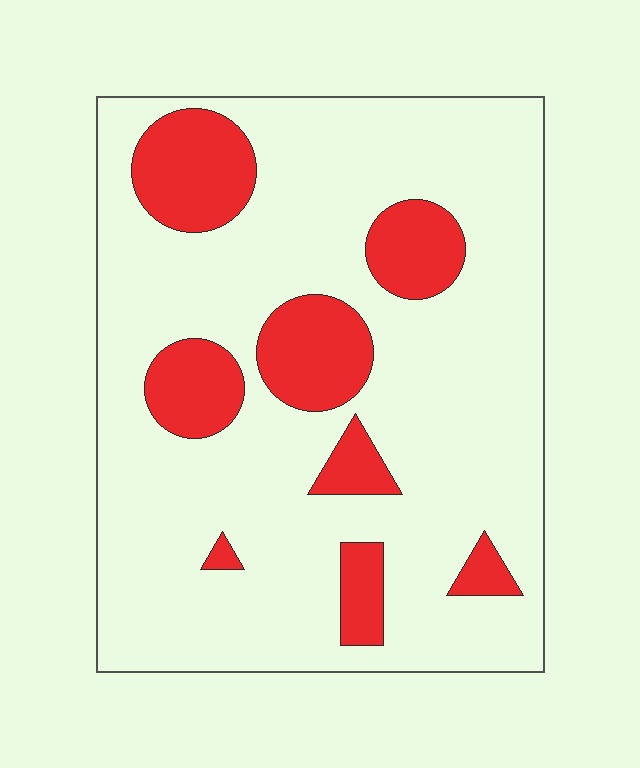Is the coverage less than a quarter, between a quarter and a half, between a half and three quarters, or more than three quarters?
Less than a quarter.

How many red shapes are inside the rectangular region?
8.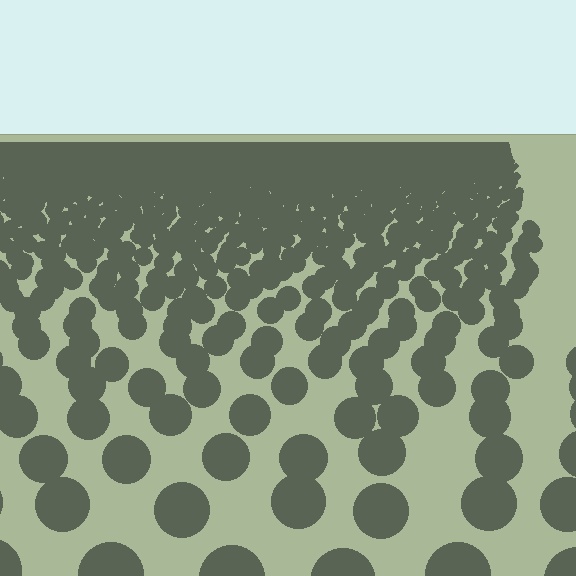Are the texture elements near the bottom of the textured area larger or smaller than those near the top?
Larger. Near the bottom, elements are closer to the viewer and appear at a bigger on-screen size.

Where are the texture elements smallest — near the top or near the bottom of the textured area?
Near the top.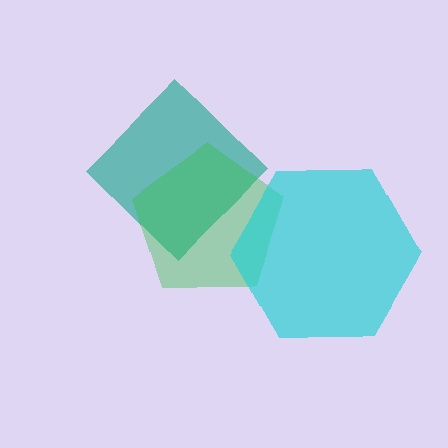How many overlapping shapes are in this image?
There are 3 overlapping shapes in the image.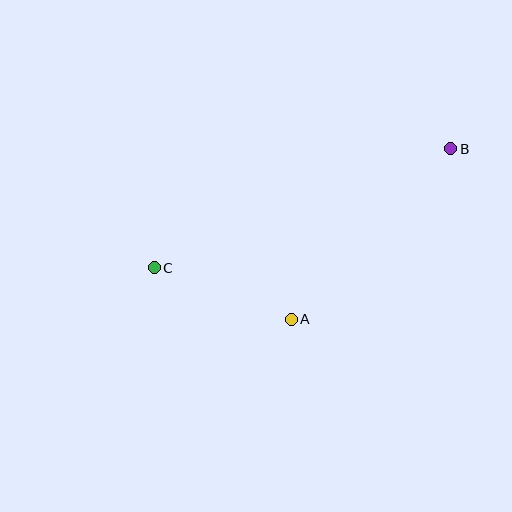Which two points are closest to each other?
Points A and C are closest to each other.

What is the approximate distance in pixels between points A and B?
The distance between A and B is approximately 234 pixels.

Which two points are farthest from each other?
Points B and C are farthest from each other.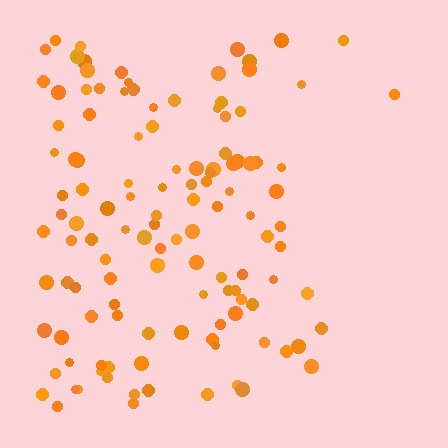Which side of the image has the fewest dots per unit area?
The right.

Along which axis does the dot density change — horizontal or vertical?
Horizontal.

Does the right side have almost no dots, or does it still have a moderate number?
Still a moderate number, just noticeably fewer than the left.